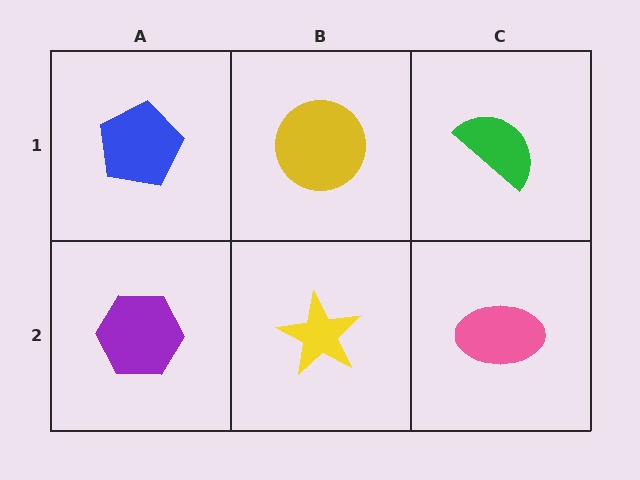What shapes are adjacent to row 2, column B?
A yellow circle (row 1, column B), a purple hexagon (row 2, column A), a pink ellipse (row 2, column C).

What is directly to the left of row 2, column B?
A purple hexagon.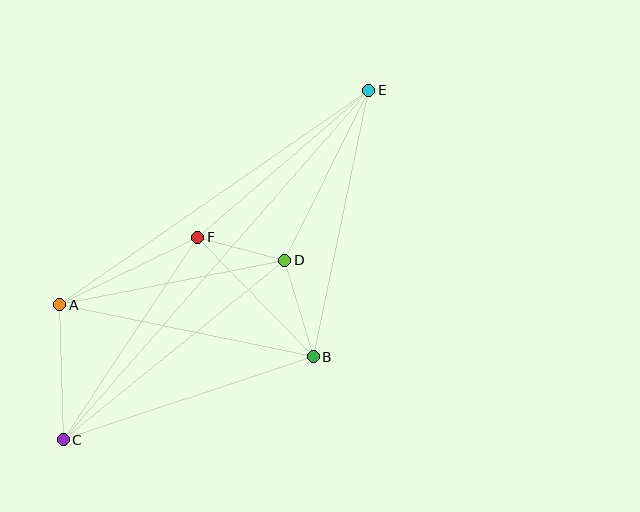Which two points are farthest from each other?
Points C and E are farthest from each other.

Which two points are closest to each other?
Points D and F are closest to each other.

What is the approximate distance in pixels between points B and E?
The distance between B and E is approximately 273 pixels.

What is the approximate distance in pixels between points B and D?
The distance between B and D is approximately 101 pixels.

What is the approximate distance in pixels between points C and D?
The distance between C and D is approximately 285 pixels.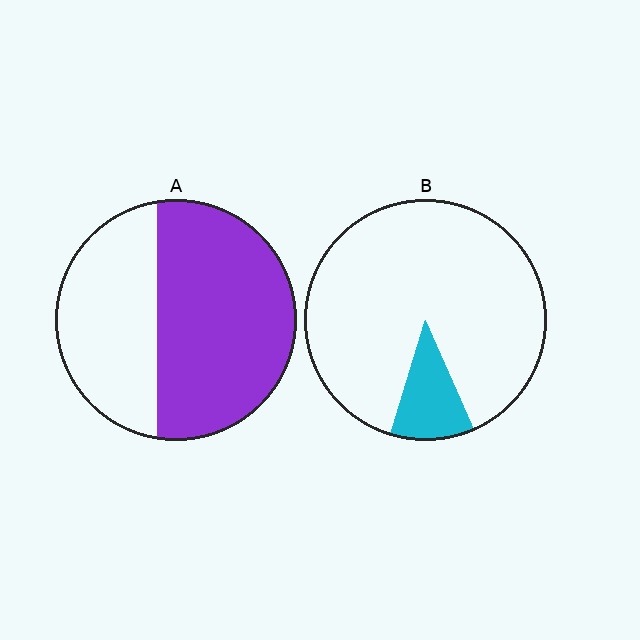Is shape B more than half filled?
No.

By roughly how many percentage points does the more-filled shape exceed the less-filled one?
By roughly 50 percentage points (A over B).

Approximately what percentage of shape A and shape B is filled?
A is approximately 60% and B is approximately 10%.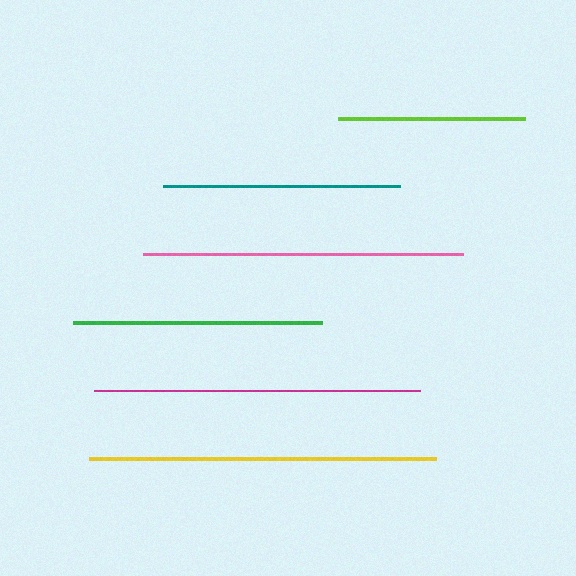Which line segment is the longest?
The yellow line is the longest at approximately 347 pixels.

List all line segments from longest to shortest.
From longest to shortest: yellow, magenta, pink, green, teal, lime.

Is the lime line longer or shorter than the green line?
The green line is longer than the lime line.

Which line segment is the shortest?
The lime line is the shortest at approximately 186 pixels.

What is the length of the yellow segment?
The yellow segment is approximately 347 pixels long.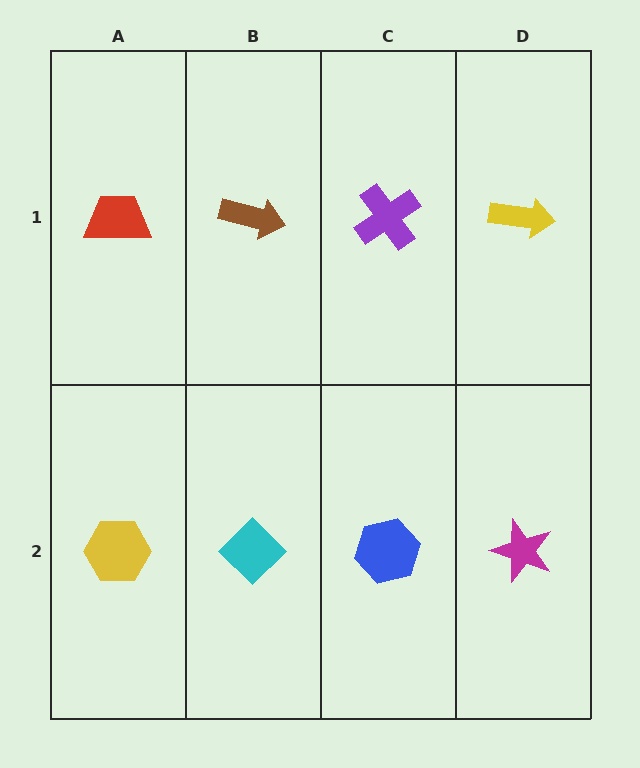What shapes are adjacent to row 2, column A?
A red trapezoid (row 1, column A), a cyan diamond (row 2, column B).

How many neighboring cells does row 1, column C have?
3.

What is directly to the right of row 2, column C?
A magenta star.